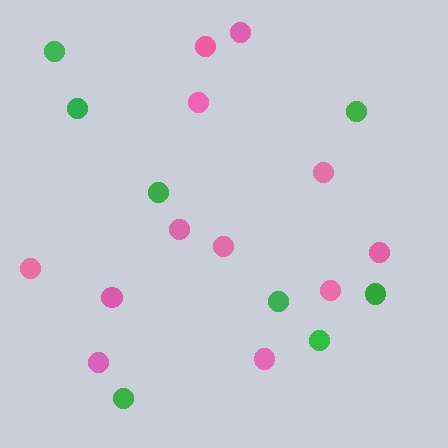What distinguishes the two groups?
There are 2 groups: one group of green circles (8) and one group of pink circles (12).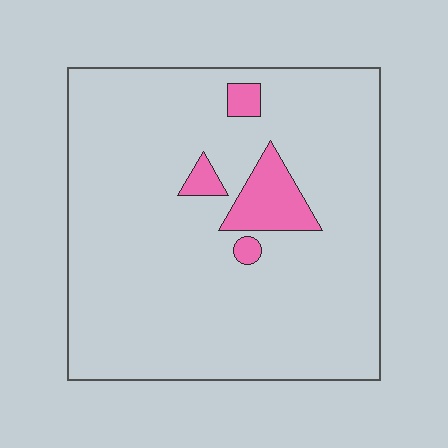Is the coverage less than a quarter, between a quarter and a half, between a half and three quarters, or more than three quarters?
Less than a quarter.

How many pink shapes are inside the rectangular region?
4.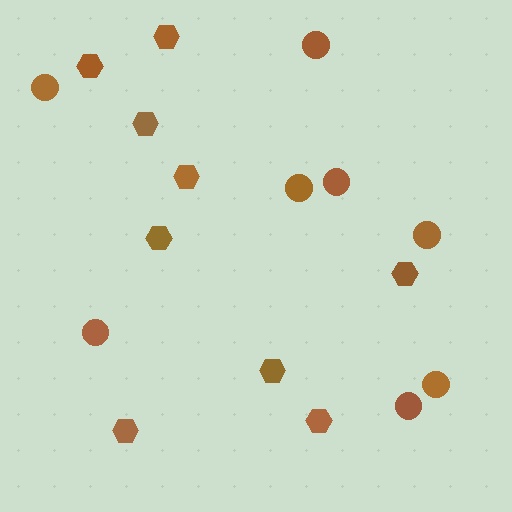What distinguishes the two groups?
There are 2 groups: one group of circles (8) and one group of hexagons (9).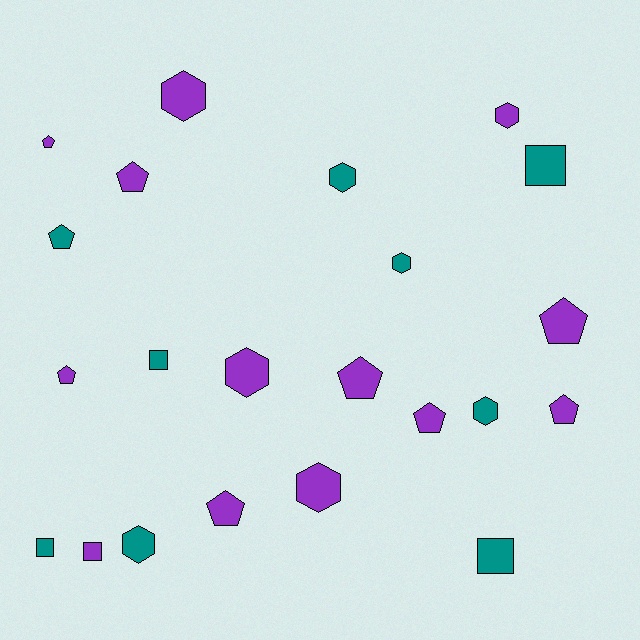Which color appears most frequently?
Purple, with 13 objects.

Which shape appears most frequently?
Pentagon, with 9 objects.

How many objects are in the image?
There are 22 objects.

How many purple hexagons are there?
There are 4 purple hexagons.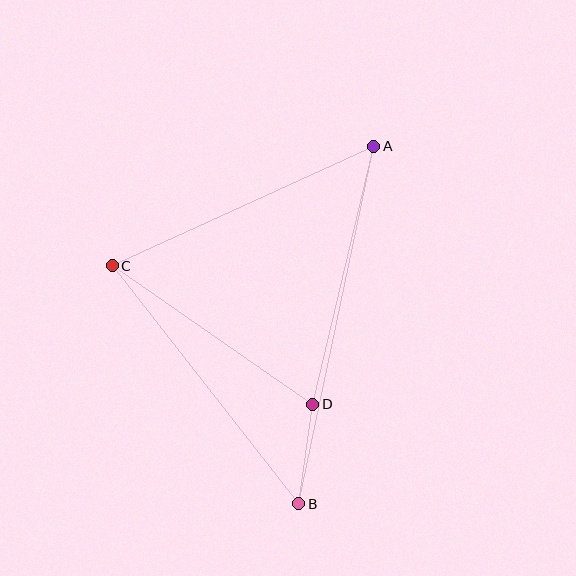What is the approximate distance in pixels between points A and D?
The distance between A and D is approximately 265 pixels.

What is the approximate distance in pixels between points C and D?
The distance between C and D is approximately 244 pixels.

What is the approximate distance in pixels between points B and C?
The distance between B and C is approximately 303 pixels.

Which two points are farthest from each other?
Points A and B are farthest from each other.